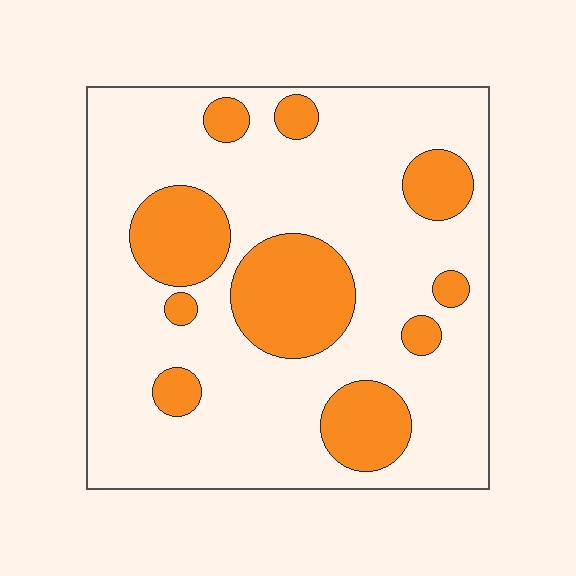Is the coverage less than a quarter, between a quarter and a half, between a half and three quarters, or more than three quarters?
Less than a quarter.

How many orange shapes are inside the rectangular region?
10.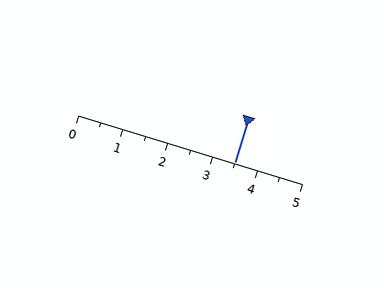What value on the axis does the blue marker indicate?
The marker indicates approximately 3.5.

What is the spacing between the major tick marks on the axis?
The major ticks are spaced 1 apart.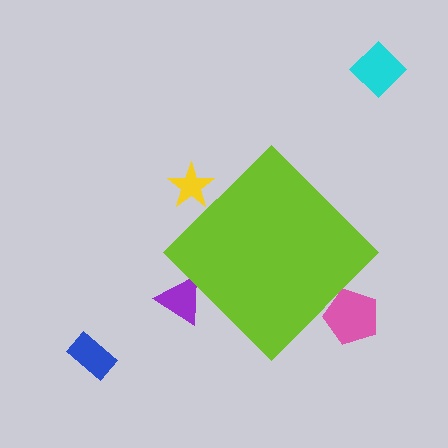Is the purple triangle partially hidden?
Yes, the purple triangle is partially hidden behind the lime diamond.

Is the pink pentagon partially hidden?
Yes, the pink pentagon is partially hidden behind the lime diamond.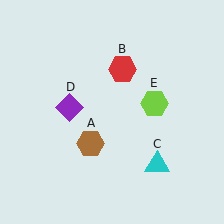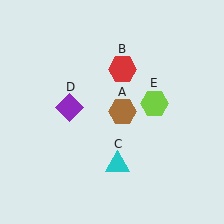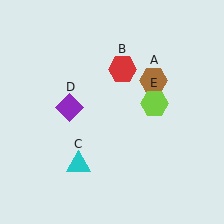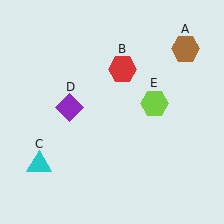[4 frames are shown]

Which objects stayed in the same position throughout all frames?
Red hexagon (object B) and purple diamond (object D) and lime hexagon (object E) remained stationary.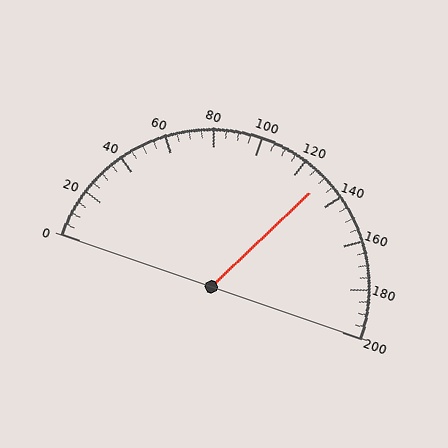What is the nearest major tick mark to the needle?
The nearest major tick mark is 120.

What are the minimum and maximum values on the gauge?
The gauge ranges from 0 to 200.